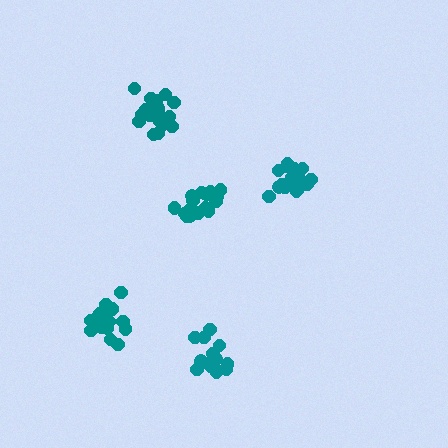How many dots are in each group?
Group 1: 18 dots, Group 2: 19 dots, Group 3: 16 dots, Group 4: 21 dots, Group 5: 19 dots (93 total).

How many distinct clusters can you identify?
There are 5 distinct clusters.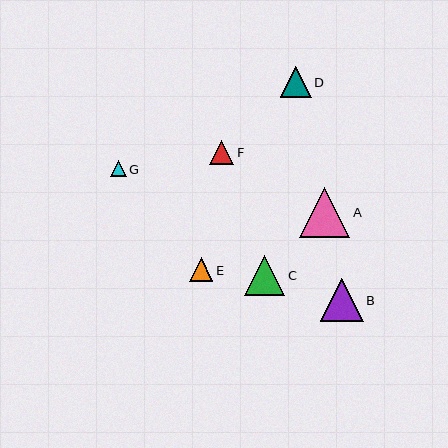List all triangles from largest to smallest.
From largest to smallest: A, B, C, D, F, E, G.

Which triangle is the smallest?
Triangle G is the smallest with a size of approximately 15 pixels.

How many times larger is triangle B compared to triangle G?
Triangle B is approximately 2.8 times the size of triangle G.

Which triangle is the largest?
Triangle A is the largest with a size of approximately 51 pixels.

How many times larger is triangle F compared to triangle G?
Triangle F is approximately 1.6 times the size of triangle G.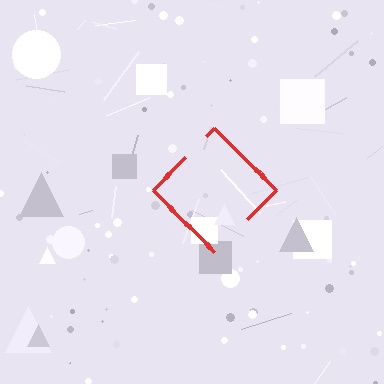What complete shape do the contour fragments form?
The contour fragments form a diamond.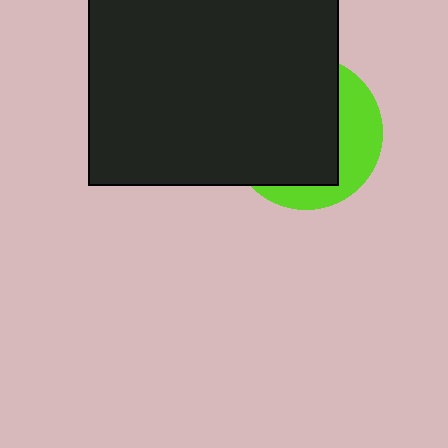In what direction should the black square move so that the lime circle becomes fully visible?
The black square should move left. That is the shortest direction to clear the overlap and leave the lime circle fully visible.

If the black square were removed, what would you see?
You would see the complete lime circle.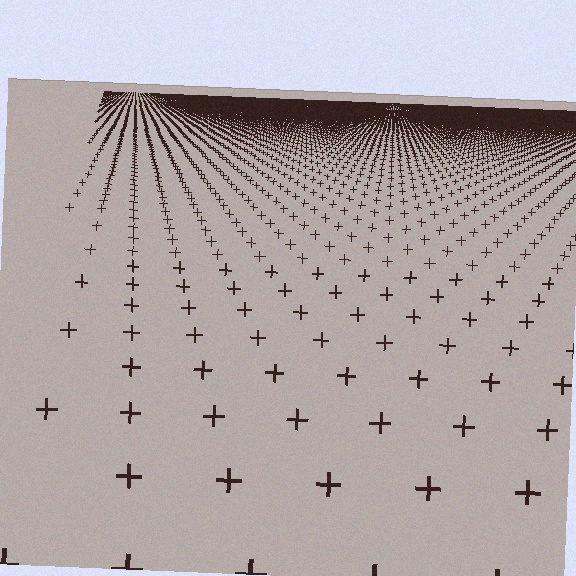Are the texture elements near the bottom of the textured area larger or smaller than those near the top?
Larger. Near the bottom, elements are closer to the viewer and appear at a bigger on-screen size.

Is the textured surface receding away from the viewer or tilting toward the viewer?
The surface is receding away from the viewer. Texture elements get smaller and denser toward the top.